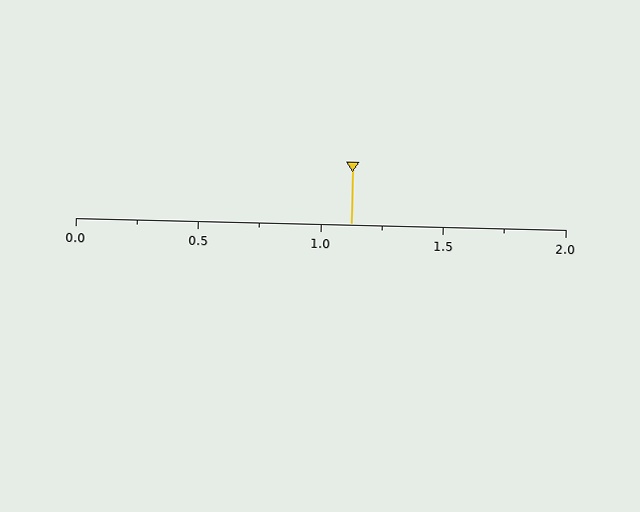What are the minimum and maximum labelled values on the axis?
The axis runs from 0.0 to 2.0.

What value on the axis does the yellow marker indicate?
The marker indicates approximately 1.12.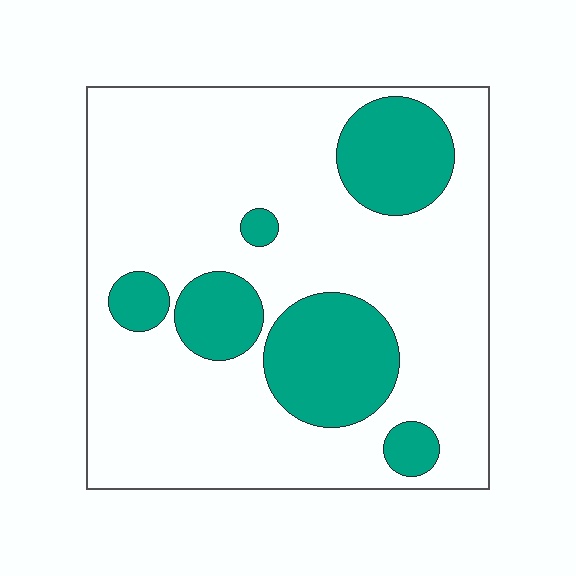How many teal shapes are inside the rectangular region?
6.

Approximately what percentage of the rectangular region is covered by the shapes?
Approximately 25%.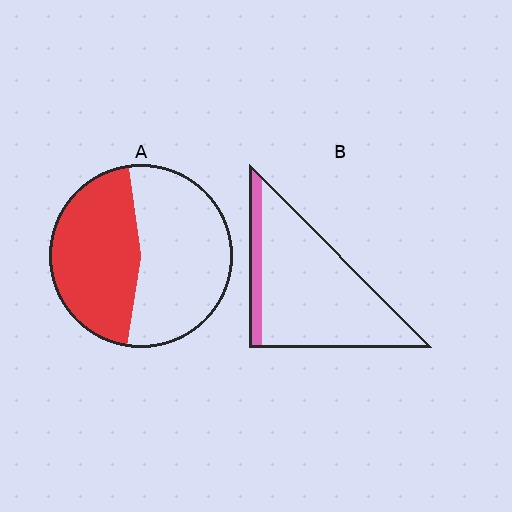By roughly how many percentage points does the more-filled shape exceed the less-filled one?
By roughly 30 percentage points (A over B).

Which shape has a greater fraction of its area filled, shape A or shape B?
Shape A.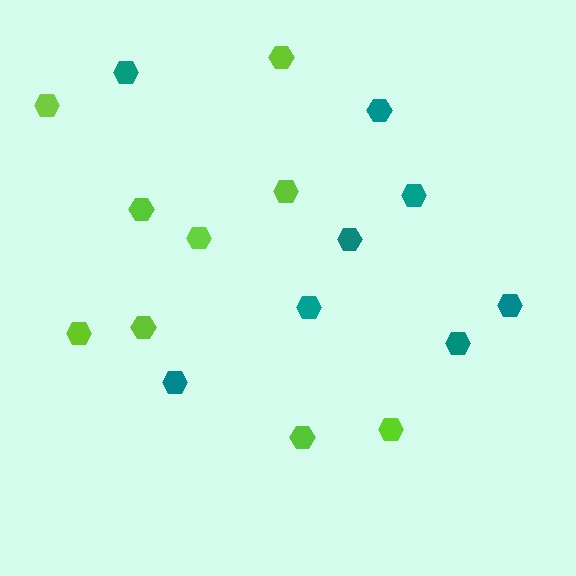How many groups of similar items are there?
There are 2 groups: one group of teal hexagons (8) and one group of lime hexagons (9).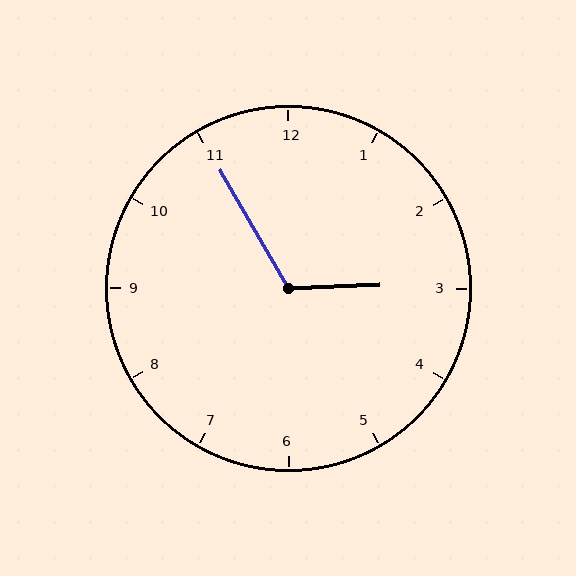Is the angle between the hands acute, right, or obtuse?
It is obtuse.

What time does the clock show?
2:55.